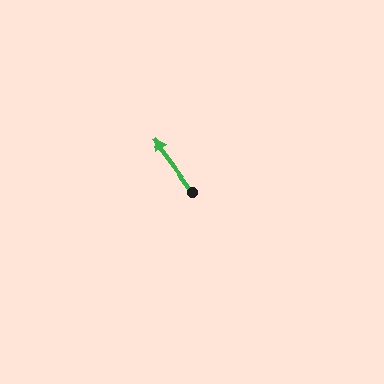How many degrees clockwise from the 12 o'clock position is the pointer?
Approximately 323 degrees.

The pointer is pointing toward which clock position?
Roughly 11 o'clock.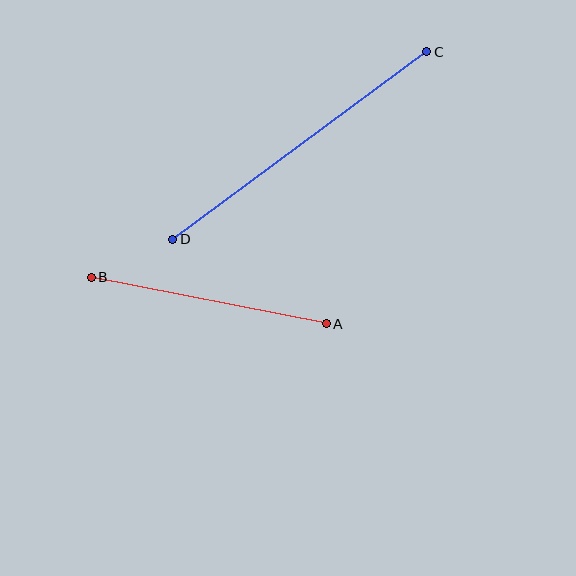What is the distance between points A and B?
The distance is approximately 240 pixels.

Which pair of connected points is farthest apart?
Points C and D are farthest apart.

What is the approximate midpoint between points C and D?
The midpoint is at approximately (300, 146) pixels.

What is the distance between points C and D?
The distance is approximately 316 pixels.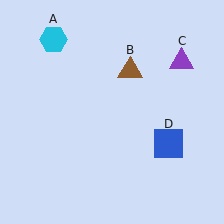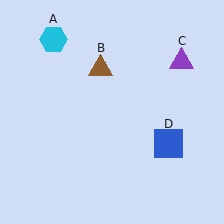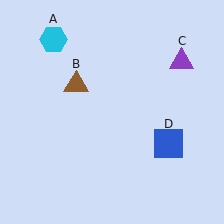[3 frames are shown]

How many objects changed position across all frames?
1 object changed position: brown triangle (object B).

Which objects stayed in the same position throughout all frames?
Cyan hexagon (object A) and purple triangle (object C) and blue square (object D) remained stationary.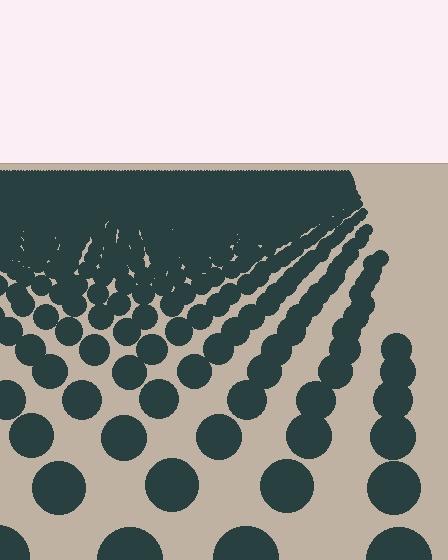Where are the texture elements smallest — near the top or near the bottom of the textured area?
Near the top.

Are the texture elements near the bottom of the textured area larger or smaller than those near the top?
Larger. Near the bottom, elements are closer to the viewer and appear at a bigger on-screen size.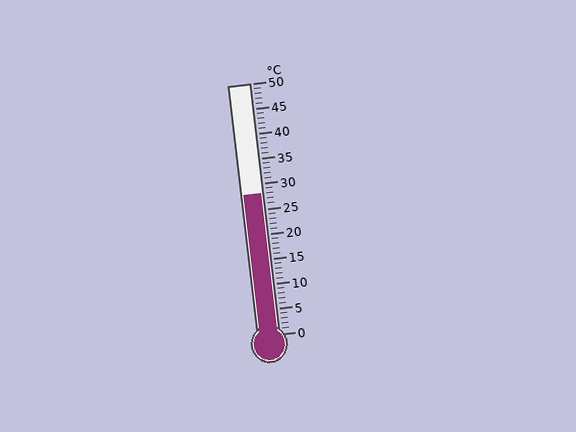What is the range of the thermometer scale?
The thermometer scale ranges from 0°C to 50°C.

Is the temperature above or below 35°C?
The temperature is below 35°C.